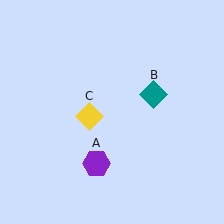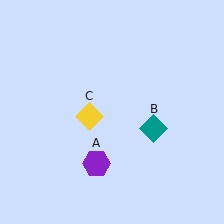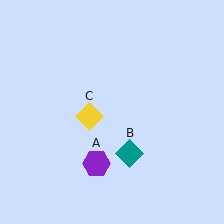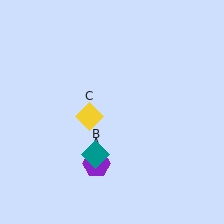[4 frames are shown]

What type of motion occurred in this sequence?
The teal diamond (object B) rotated clockwise around the center of the scene.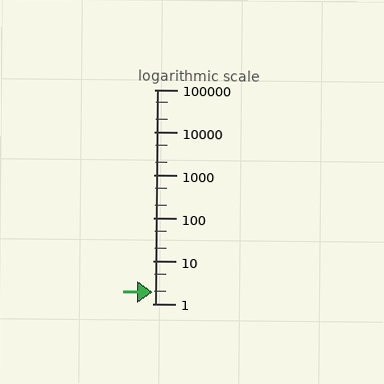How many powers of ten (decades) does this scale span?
The scale spans 5 decades, from 1 to 100000.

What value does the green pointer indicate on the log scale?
The pointer indicates approximately 1.9.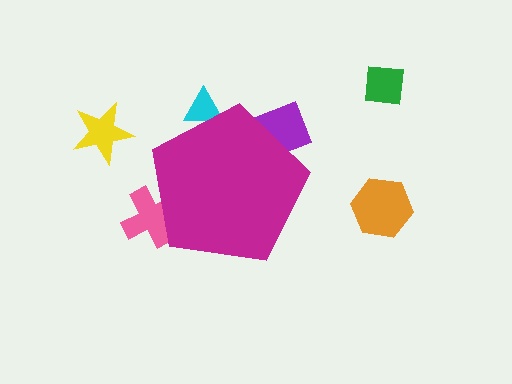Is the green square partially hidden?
No, the green square is fully visible.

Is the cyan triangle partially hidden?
Yes, the cyan triangle is partially hidden behind the magenta pentagon.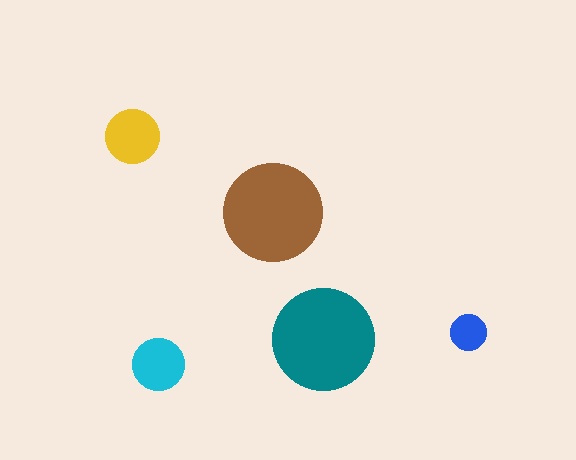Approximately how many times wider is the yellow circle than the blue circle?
About 1.5 times wider.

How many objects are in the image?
There are 5 objects in the image.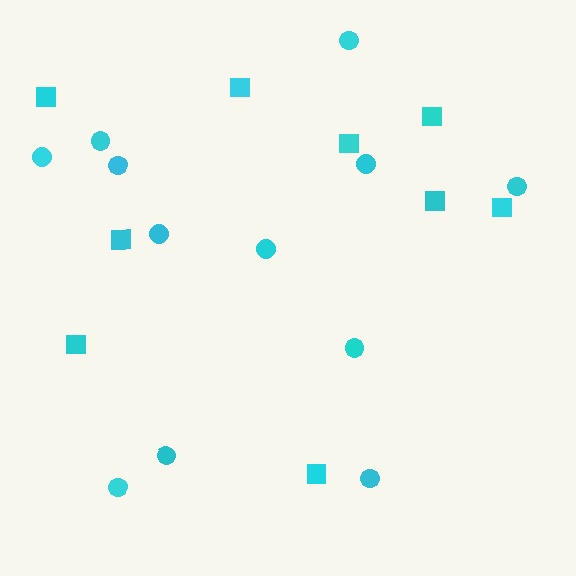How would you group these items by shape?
There are 2 groups: one group of squares (9) and one group of circles (12).